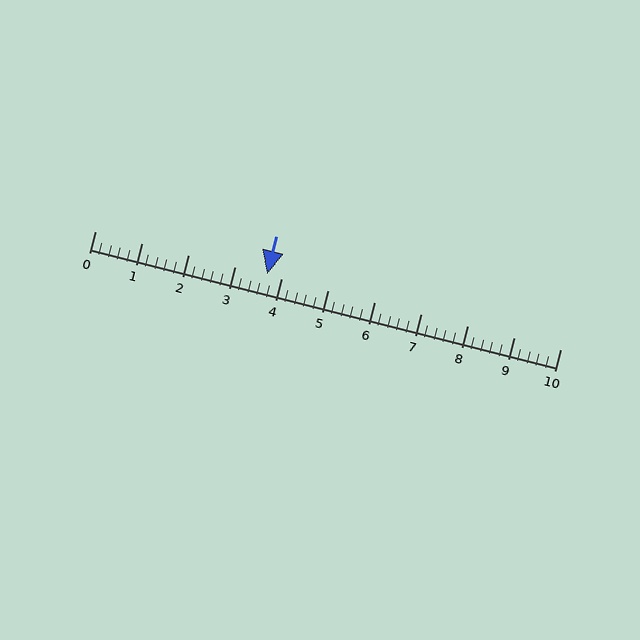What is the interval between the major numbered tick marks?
The major tick marks are spaced 1 units apart.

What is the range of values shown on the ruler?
The ruler shows values from 0 to 10.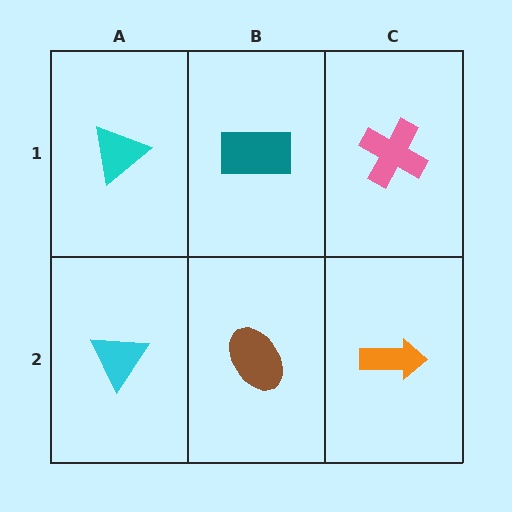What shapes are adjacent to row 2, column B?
A teal rectangle (row 1, column B), a cyan triangle (row 2, column A), an orange arrow (row 2, column C).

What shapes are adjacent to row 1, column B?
A brown ellipse (row 2, column B), a cyan triangle (row 1, column A), a pink cross (row 1, column C).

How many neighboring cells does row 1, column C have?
2.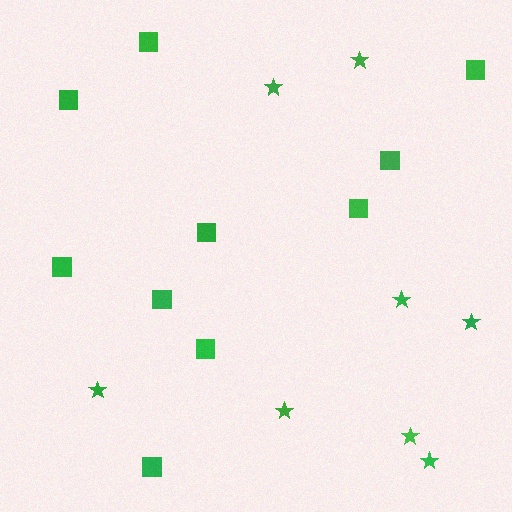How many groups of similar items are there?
There are 2 groups: one group of stars (8) and one group of squares (10).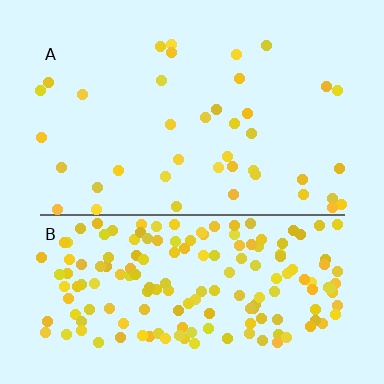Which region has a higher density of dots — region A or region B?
B (the bottom).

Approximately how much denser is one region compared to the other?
Approximately 4.4× — region B over region A.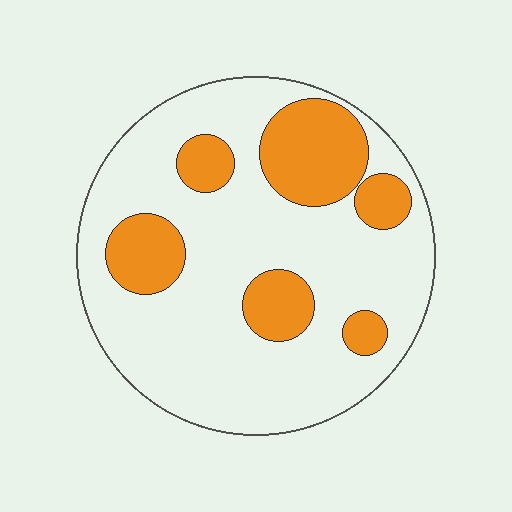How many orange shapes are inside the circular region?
6.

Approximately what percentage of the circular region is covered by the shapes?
Approximately 25%.